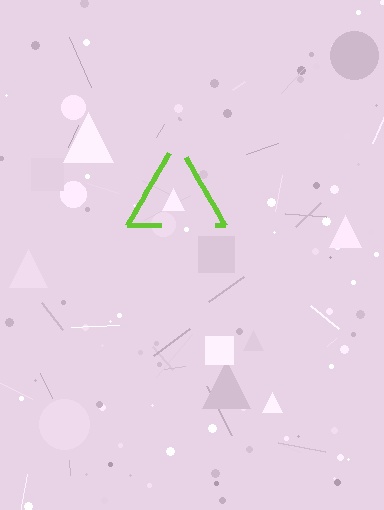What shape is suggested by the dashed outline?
The dashed outline suggests a triangle.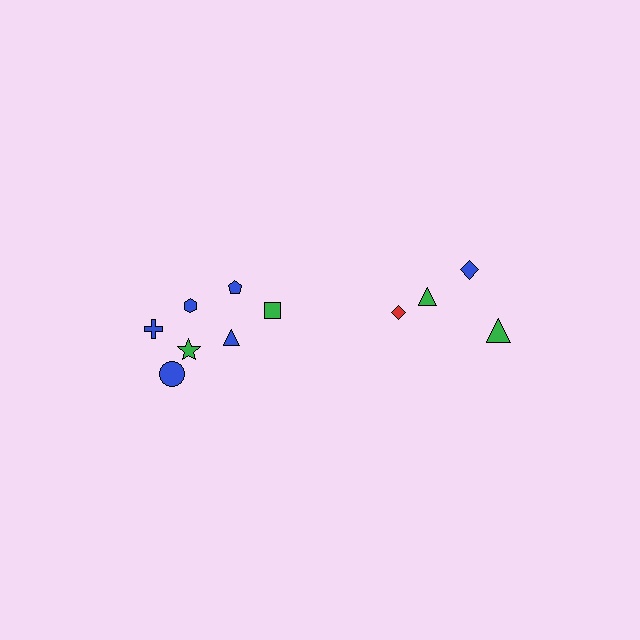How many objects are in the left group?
There are 7 objects.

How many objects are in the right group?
There are 4 objects.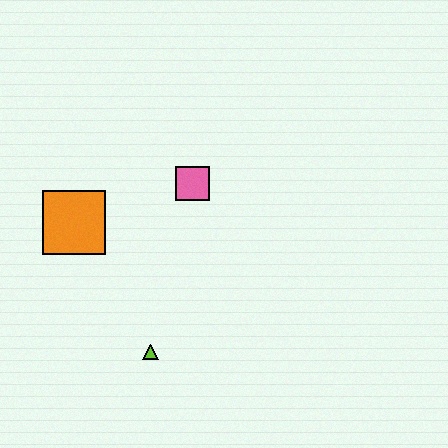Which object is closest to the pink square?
The orange square is closest to the pink square.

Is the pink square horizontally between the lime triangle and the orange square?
No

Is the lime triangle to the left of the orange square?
No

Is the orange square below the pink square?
Yes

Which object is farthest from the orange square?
The lime triangle is farthest from the orange square.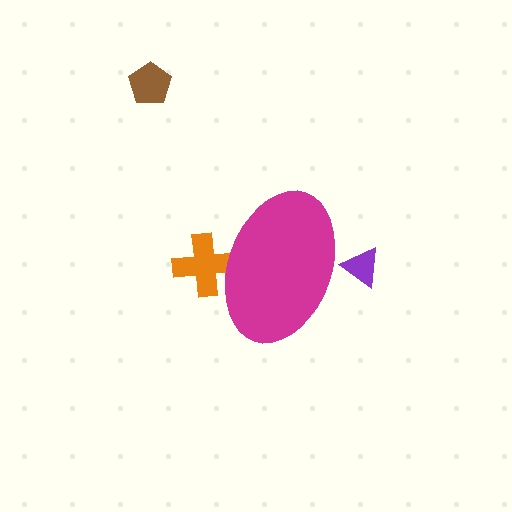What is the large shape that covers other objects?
A magenta ellipse.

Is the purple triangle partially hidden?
Yes, the purple triangle is partially hidden behind the magenta ellipse.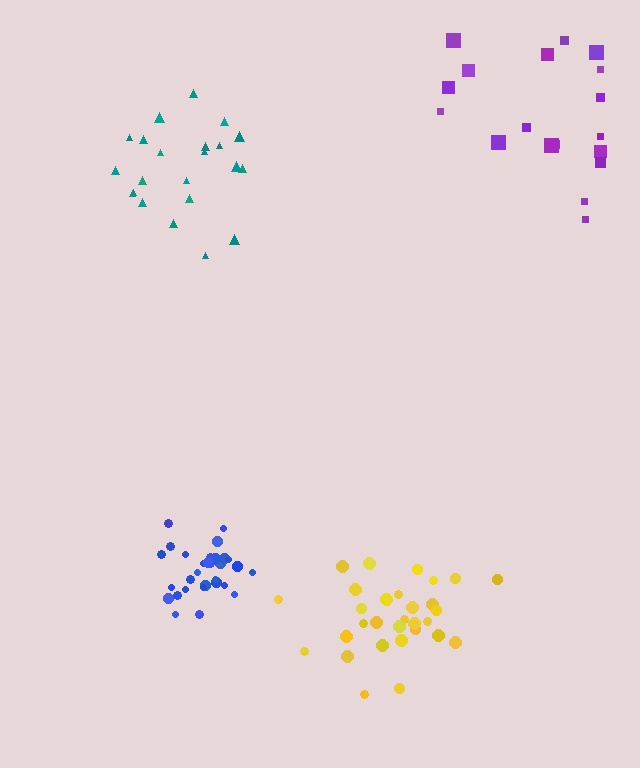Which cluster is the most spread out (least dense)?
Purple.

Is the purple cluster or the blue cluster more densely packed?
Blue.